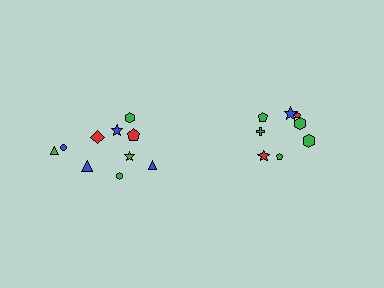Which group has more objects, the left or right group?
The left group.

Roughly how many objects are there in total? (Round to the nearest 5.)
Roughly 20 objects in total.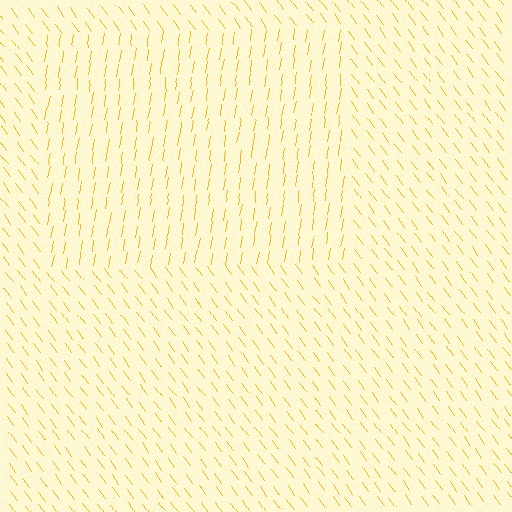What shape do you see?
I see a rectangle.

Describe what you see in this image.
The image is filled with small yellow line segments. A rectangle region in the image has lines oriented differently from the surrounding lines, creating a visible texture boundary.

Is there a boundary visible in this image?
Yes, there is a texture boundary formed by a change in line orientation.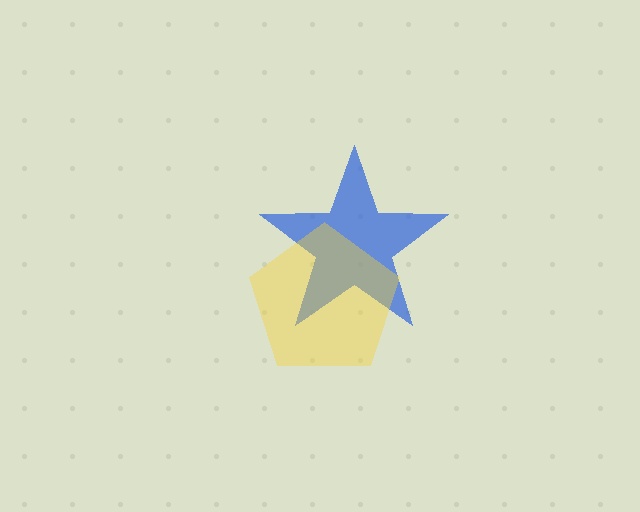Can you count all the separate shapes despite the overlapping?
Yes, there are 2 separate shapes.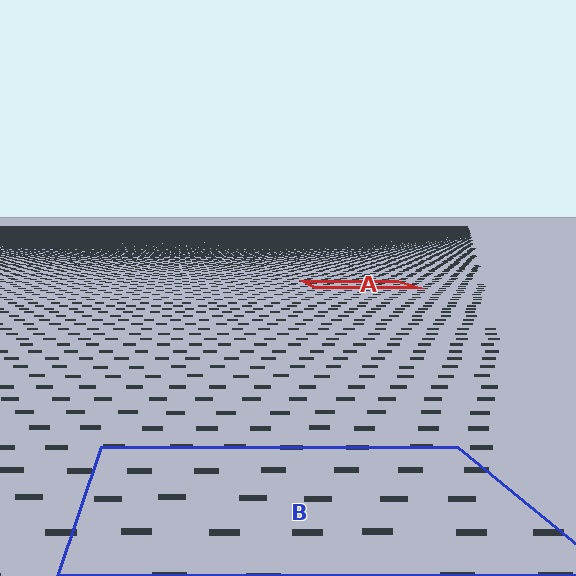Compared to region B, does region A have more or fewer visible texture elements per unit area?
Region A has more texture elements per unit area — they are packed more densely because it is farther away.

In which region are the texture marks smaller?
The texture marks are smaller in region A, because it is farther away.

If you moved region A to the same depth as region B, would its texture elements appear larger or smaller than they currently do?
They would appear larger. At a closer depth, the same texture elements are projected at a bigger on-screen size.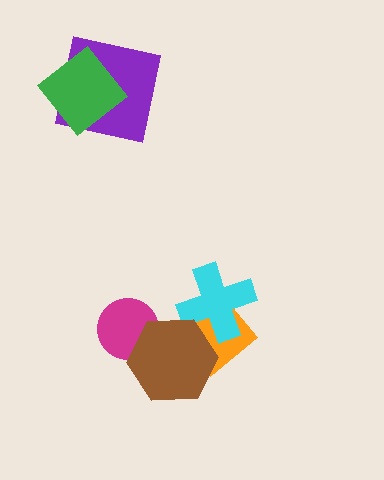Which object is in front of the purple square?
The green diamond is in front of the purple square.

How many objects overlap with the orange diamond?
2 objects overlap with the orange diamond.